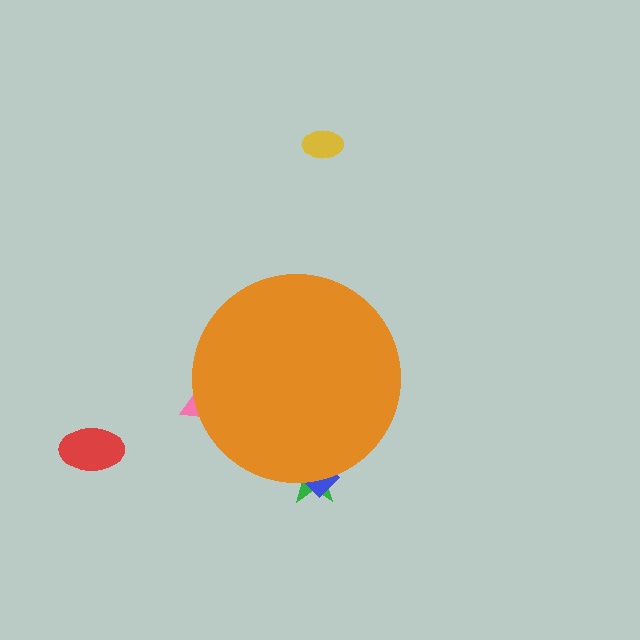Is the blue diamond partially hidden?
Yes, the blue diamond is partially hidden behind the orange circle.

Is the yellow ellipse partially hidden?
No, the yellow ellipse is fully visible.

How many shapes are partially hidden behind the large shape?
3 shapes are partially hidden.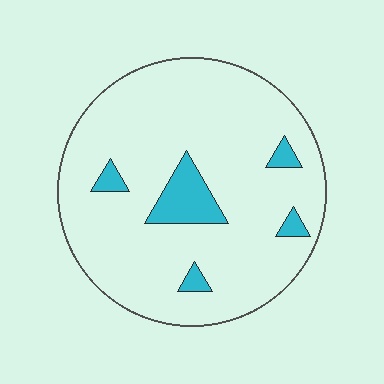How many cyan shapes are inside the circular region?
5.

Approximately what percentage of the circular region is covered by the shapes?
Approximately 10%.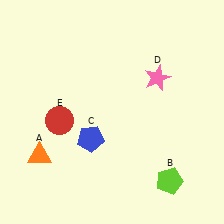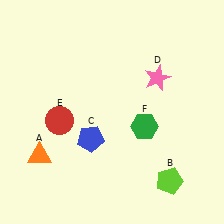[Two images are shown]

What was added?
A green hexagon (F) was added in Image 2.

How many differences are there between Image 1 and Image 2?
There is 1 difference between the two images.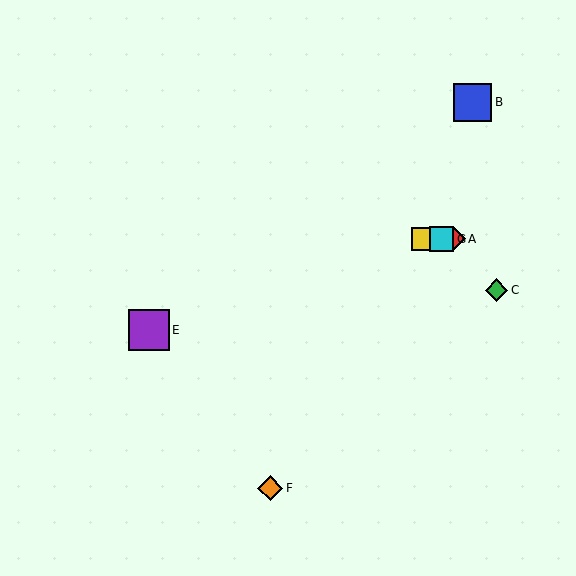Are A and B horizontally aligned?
No, A is at y≈239 and B is at y≈102.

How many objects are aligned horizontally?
3 objects (A, D, G) are aligned horizontally.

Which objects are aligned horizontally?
Objects A, D, G are aligned horizontally.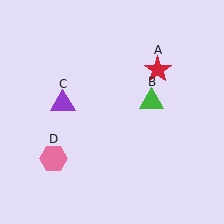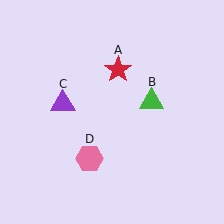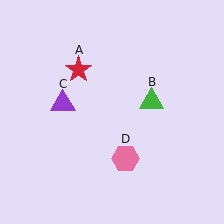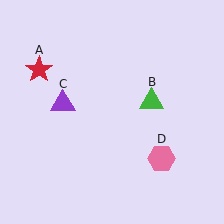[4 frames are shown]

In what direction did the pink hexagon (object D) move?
The pink hexagon (object D) moved right.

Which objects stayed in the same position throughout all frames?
Green triangle (object B) and purple triangle (object C) remained stationary.